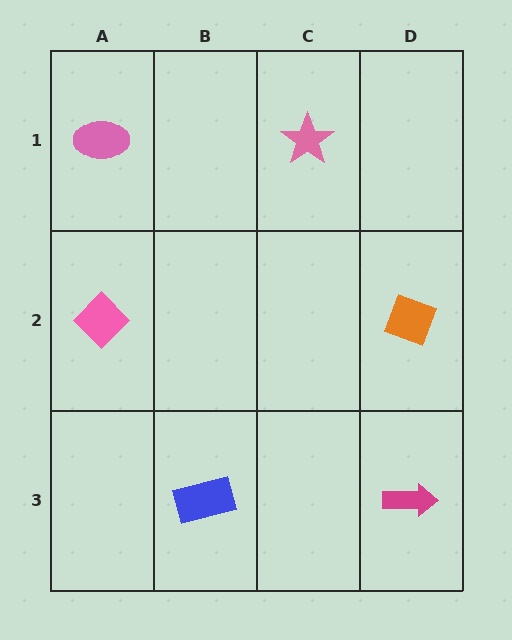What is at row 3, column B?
A blue rectangle.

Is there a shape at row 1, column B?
No, that cell is empty.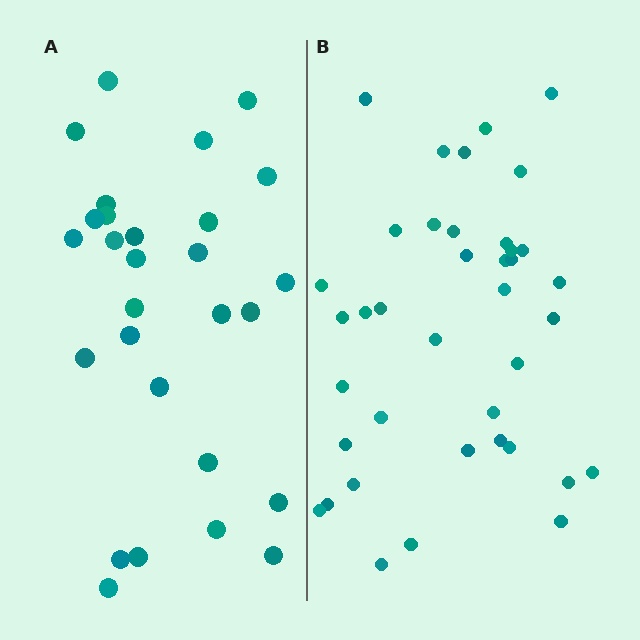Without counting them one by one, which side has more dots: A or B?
Region B (the right region) has more dots.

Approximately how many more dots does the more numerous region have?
Region B has roughly 12 or so more dots than region A.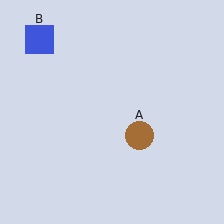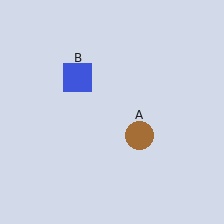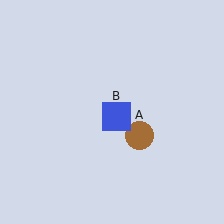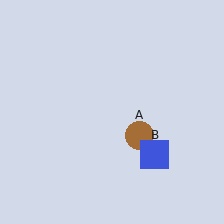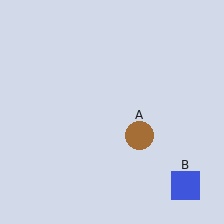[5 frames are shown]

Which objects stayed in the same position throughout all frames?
Brown circle (object A) remained stationary.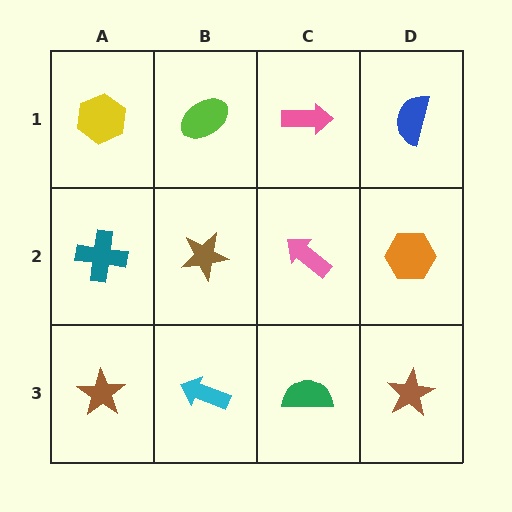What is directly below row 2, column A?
A brown star.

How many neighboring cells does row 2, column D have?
3.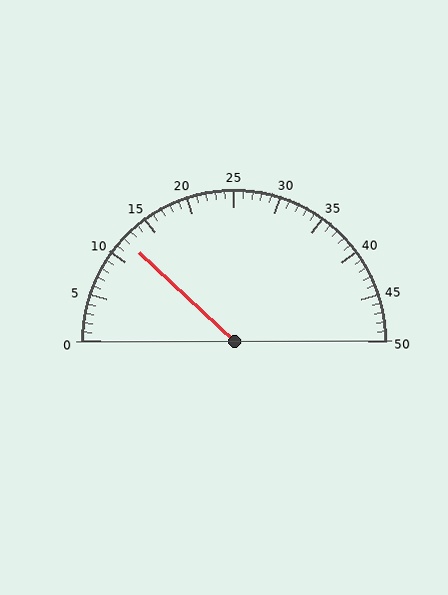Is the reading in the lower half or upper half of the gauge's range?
The reading is in the lower half of the range (0 to 50).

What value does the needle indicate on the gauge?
The needle indicates approximately 12.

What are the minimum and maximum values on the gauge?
The gauge ranges from 0 to 50.